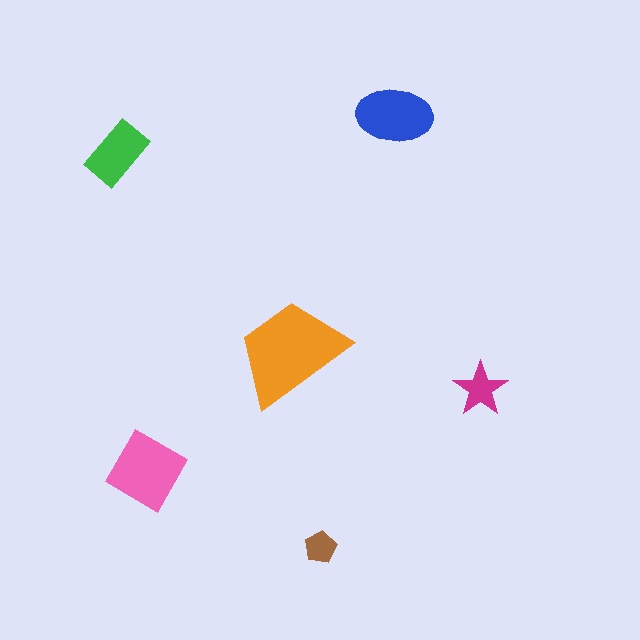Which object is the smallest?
The brown pentagon.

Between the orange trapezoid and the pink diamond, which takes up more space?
The orange trapezoid.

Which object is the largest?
The orange trapezoid.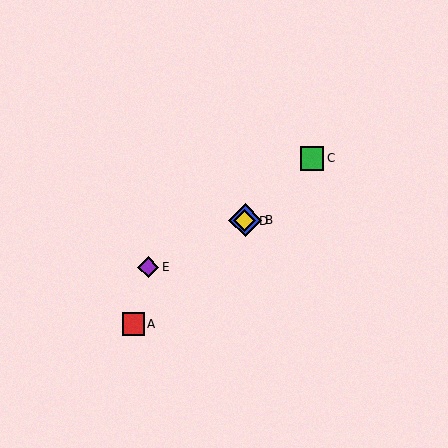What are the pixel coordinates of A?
Object A is at (133, 324).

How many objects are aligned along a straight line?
4 objects (A, B, C, D) are aligned along a straight line.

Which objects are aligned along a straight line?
Objects A, B, C, D are aligned along a straight line.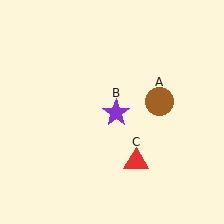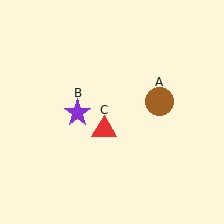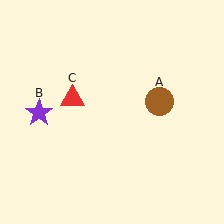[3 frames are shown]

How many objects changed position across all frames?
2 objects changed position: purple star (object B), red triangle (object C).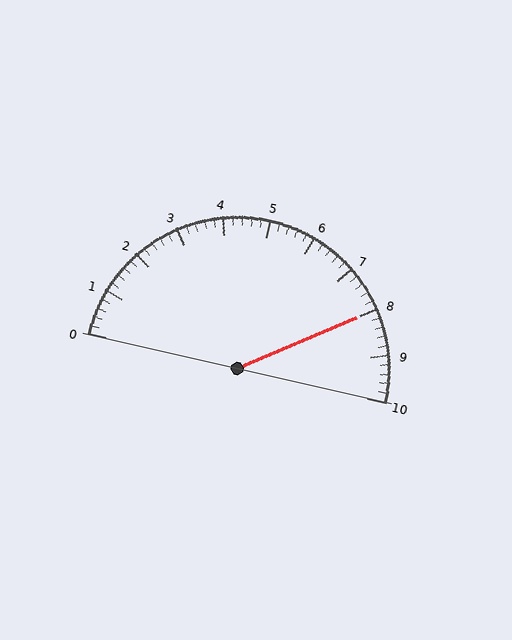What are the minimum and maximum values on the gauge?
The gauge ranges from 0 to 10.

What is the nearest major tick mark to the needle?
The nearest major tick mark is 8.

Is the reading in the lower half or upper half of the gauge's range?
The reading is in the upper half of the range (0 to 10).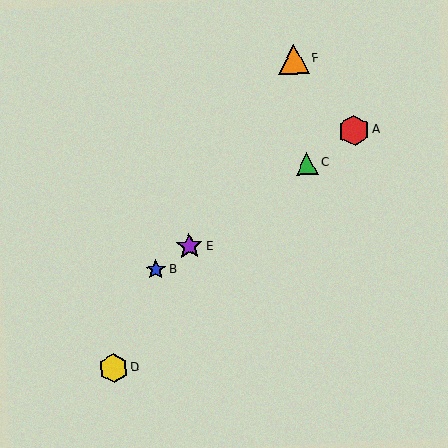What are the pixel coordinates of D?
Object D is at (113, 368).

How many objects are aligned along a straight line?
4 objects (A, B, C, E) are aligned along a straight line.